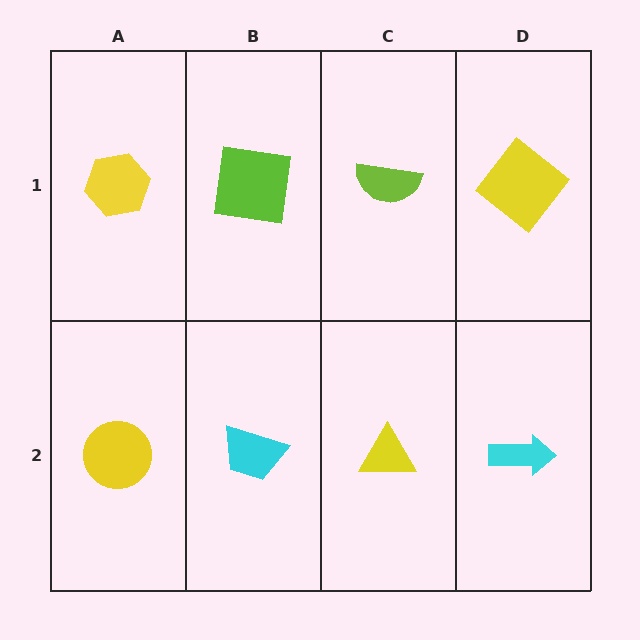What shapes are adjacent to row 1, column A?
A yellow circle (row 2, column A), a lime square (row 1, column B).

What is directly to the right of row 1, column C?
A yellow diamond.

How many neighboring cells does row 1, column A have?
2.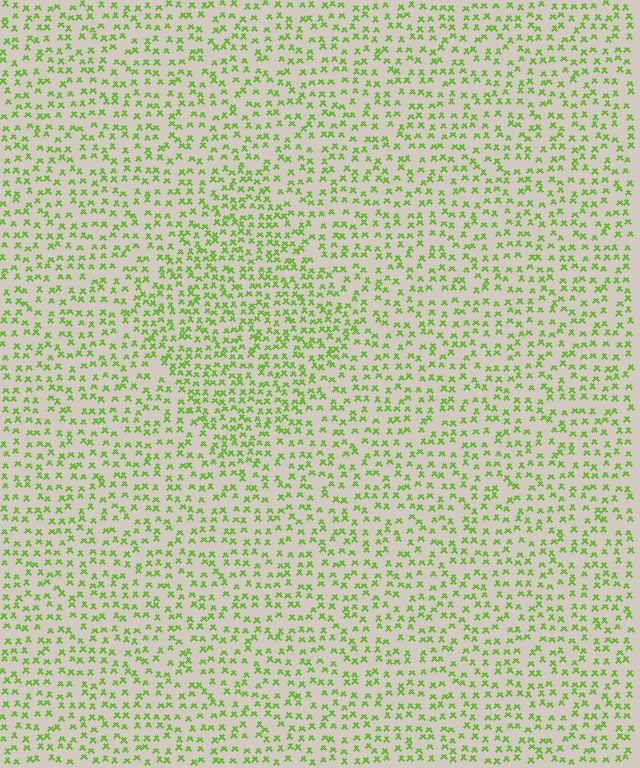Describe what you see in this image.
The image contains small lime elements arranged at two different densities. A diamond-shaped region is visible where the elements are more densely packed than the surrounding area.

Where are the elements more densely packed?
The elements are more densely packed inside the diamond boundary.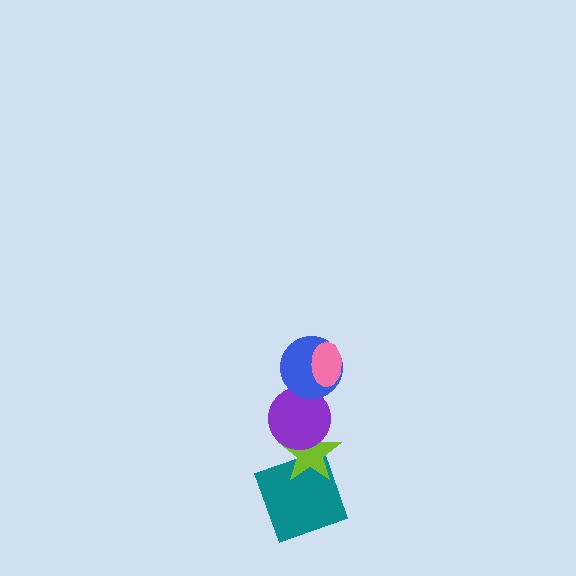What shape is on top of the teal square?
The lime star is on top of the teal square.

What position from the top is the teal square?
The teal square is 5th from the top.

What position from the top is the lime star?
The lime star is 4th from the top.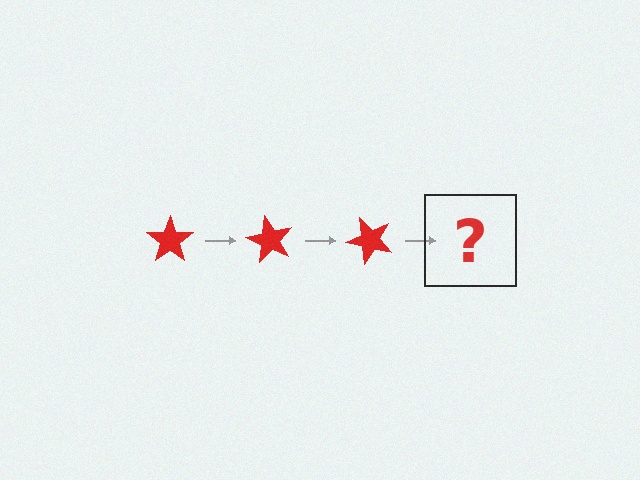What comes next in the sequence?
The next element should be a red star rotated 180 degrees.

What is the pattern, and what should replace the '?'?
The pattern is that the star rotates 60 degrees each step. The '?' should be a red star rotated 180 degrees.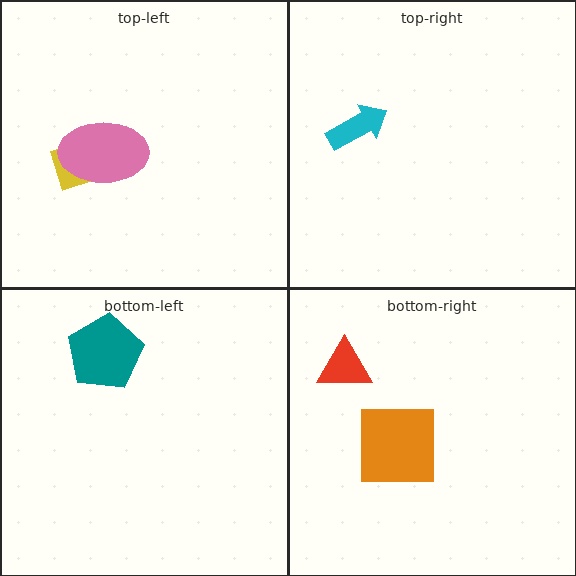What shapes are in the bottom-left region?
The teal pentagon.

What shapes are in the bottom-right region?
The red triangle, the orange square.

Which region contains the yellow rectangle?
The top-left region.